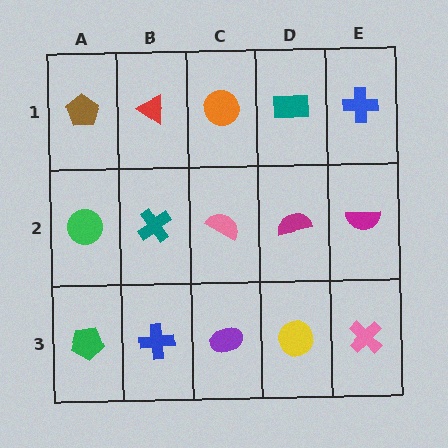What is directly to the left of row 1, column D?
An orange circle.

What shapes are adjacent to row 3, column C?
A pink semicircle (row 2, column C), a blue cross (row 3, column B), a yellow circle (row 3, column D).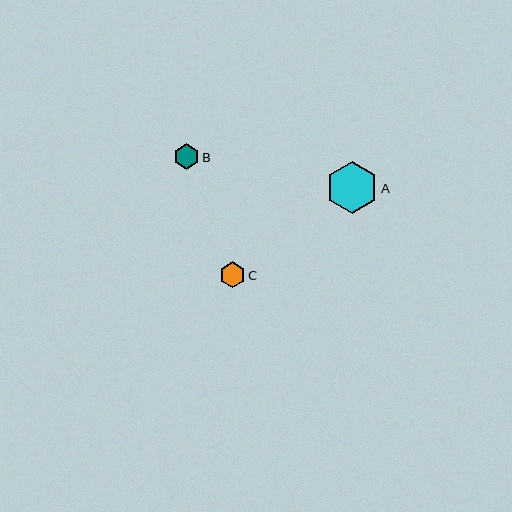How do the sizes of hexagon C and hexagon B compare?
Hexagon C and hexagon B are approximately the same size.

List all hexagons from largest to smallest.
From largest to smallest: A, C, B.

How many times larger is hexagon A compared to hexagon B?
Hexagon A is approximately 2.0 times the size of hexagon B.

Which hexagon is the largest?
Hexagon A is the largest with a size of approximately 52 pixels.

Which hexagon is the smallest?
Hexagon B is the smallest with a size of approximately 25 pixels.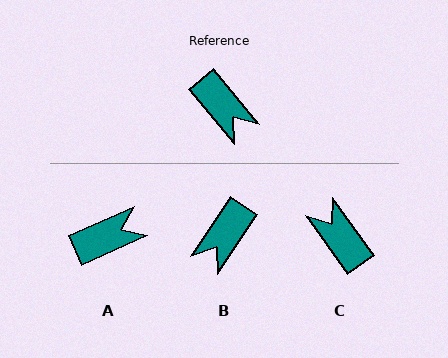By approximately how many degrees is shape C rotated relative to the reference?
Approximately 176 degrees counter-clockwise.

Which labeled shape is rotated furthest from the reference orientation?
C, about 176 degrees away.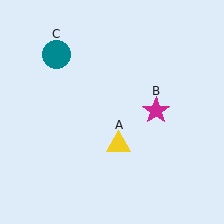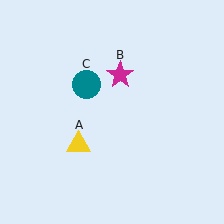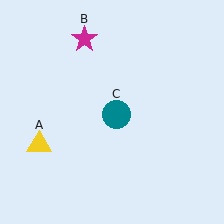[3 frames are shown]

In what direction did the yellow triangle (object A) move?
The yellow triangle (object A) moved left.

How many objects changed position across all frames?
3 objects changed position: yellow triangle (object A), magenta star (object B), teal circle (object C).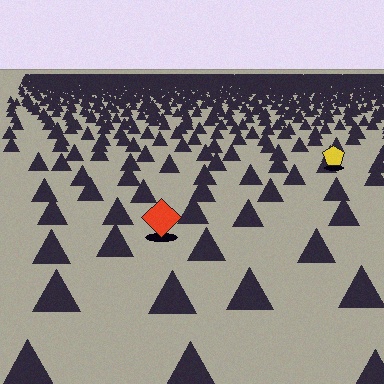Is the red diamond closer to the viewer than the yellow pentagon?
Yes. The red diamond is closer — you can tell from the texture gradient: the ground texture is coarser near it.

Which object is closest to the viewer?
The red diamond is closest. The texture marks near it are larger and more spread out.